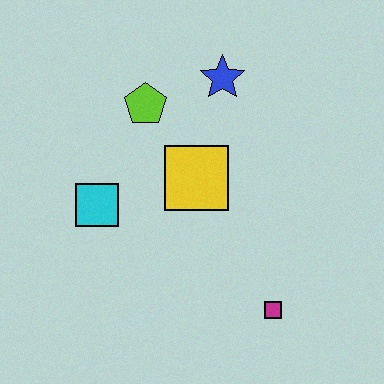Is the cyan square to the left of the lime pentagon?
Yes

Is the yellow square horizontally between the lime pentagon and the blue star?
Yes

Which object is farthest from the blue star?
The magenta square is farthest from the blue star.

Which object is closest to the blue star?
The lime pentagon is closest to the blue star.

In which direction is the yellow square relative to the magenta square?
The yellow square is above the magenta square.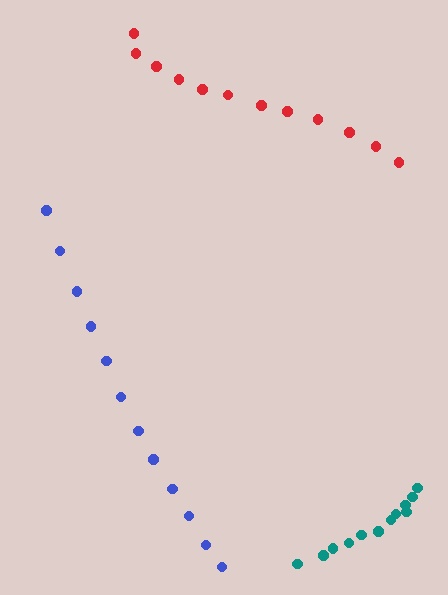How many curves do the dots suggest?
There are 3 distinct paths.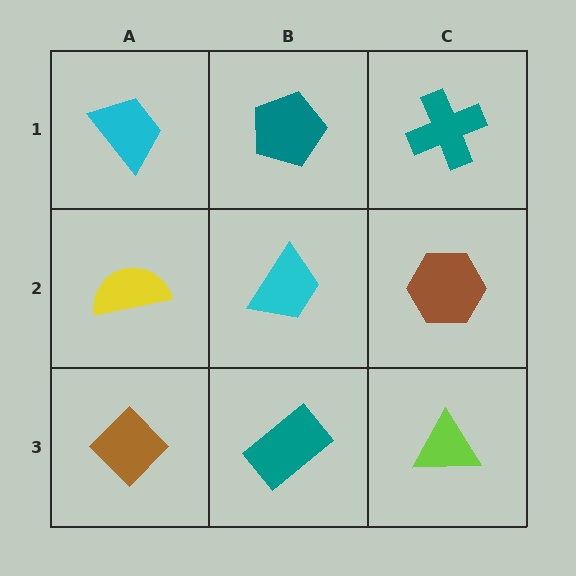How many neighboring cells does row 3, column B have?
3.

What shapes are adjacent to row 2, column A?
A cyan trapezoid (row 1, column A), a brown diamond (row 3, column A), a cyan trapezoid (row 2, column B).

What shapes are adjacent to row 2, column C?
A teal cross (row 1, column C), a lime triangle (row 3, column C), a cyan trapezoid (row 2, column B).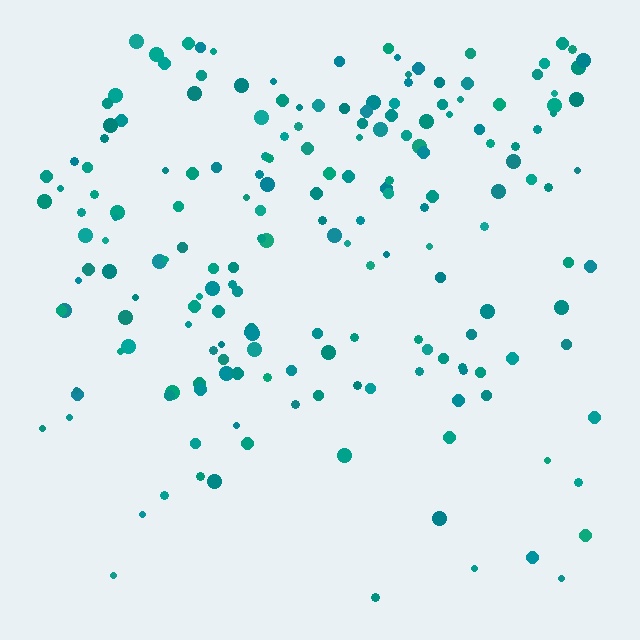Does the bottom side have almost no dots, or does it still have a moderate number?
Still a moderate number, just noticeably fewer than the top.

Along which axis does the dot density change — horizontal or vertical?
Vertical.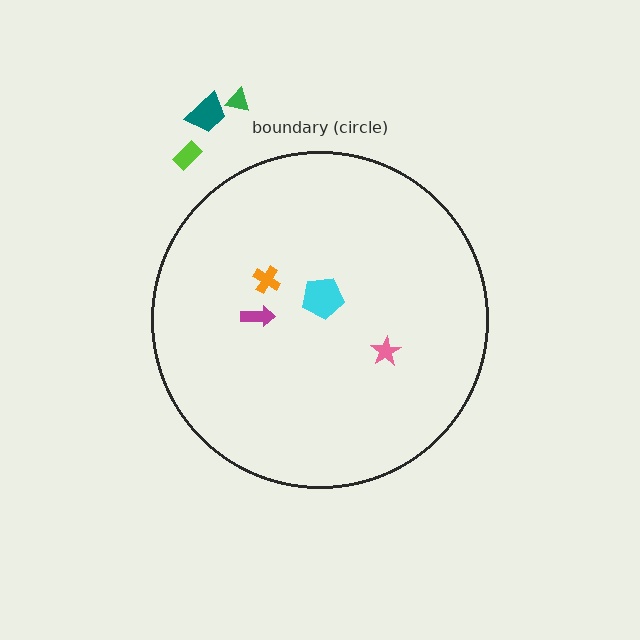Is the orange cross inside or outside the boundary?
Inside.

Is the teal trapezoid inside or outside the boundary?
Outside.